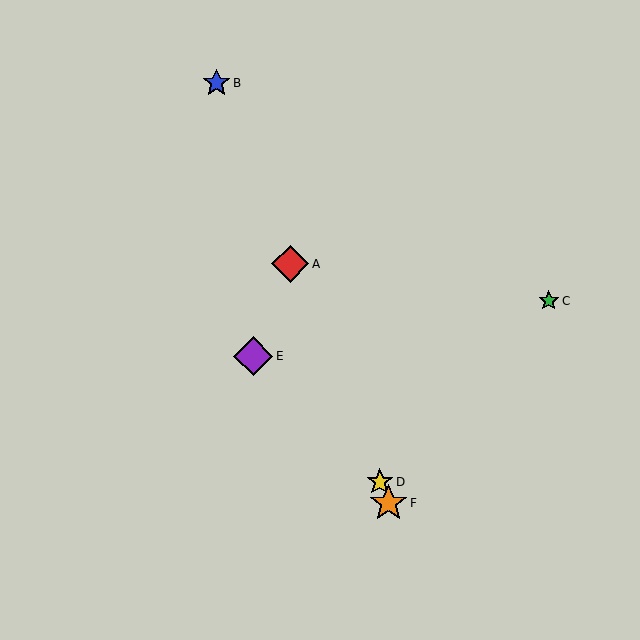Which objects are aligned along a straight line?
Objects A, B, D, F are aligned along a straight line.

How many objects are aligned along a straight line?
4 objects (A, B, D, F) are aligned along a straight line.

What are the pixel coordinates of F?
Object F is at (388, 503).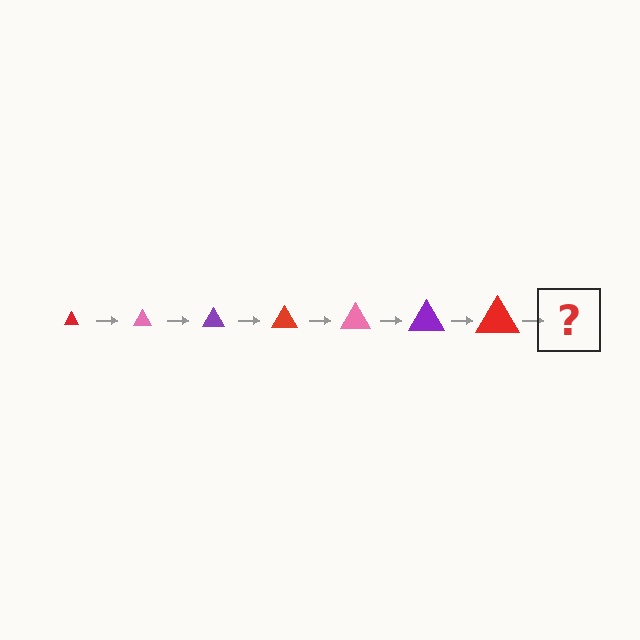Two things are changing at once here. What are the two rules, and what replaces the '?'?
The two rules are that the triangle grows larger each step and the color cycles through red, pink, and purple. The '?' should be a pink triangle, larger than the previous one.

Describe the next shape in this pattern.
It should be a pink triangle, larger than the previous one.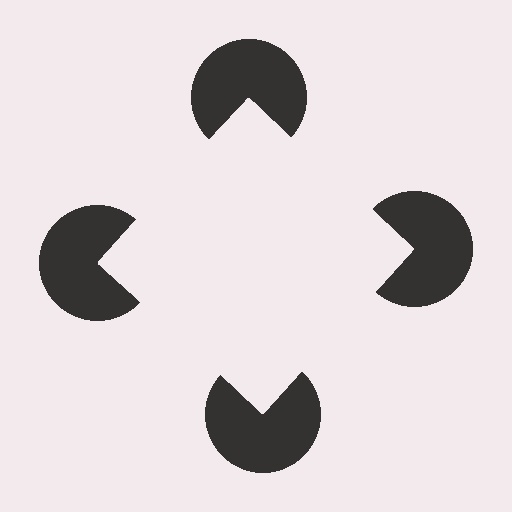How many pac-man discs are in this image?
There are 4 — one at each vertex of the illusory square.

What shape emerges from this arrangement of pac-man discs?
An illusory square — its edges are inferred from the aligned wedge cuts in the pac-man discs, not physically drawn.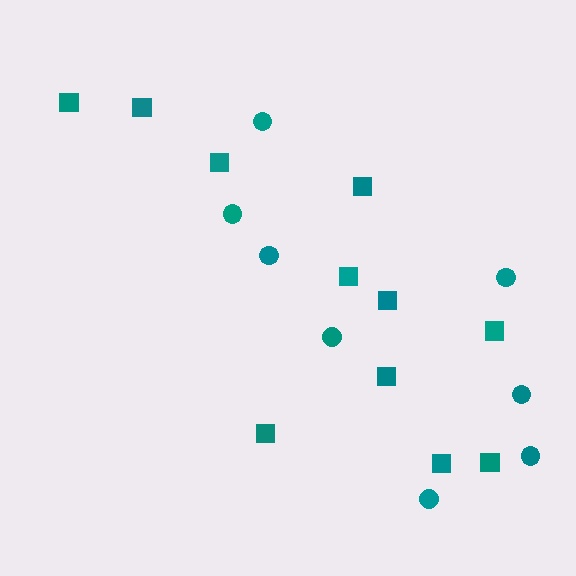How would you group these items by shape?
There are 2 groups: one group of circles (8) and one group of squares (11).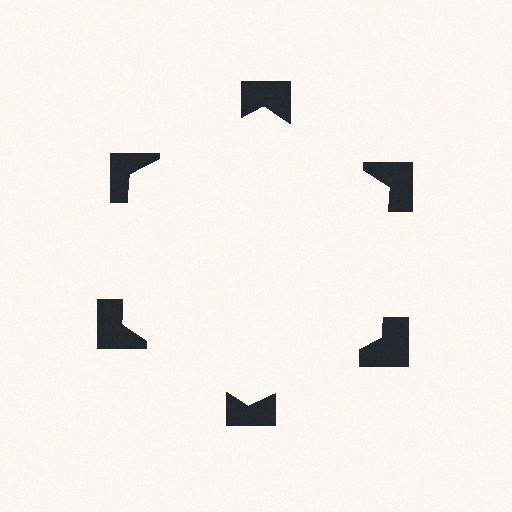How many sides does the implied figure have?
6 sides.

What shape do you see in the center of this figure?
An illusory hexagon — its edges are inferred from the aligned wedge cuts in the notched squares, not physically drawn.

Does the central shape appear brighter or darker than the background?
It typically appears slightly brighter than the background, even though no actual brightness change is drawn.